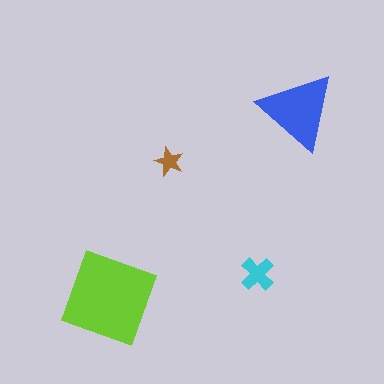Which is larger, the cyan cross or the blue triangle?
The blue triangle.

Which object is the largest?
The lime diamond.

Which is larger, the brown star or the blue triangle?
The blue triangle.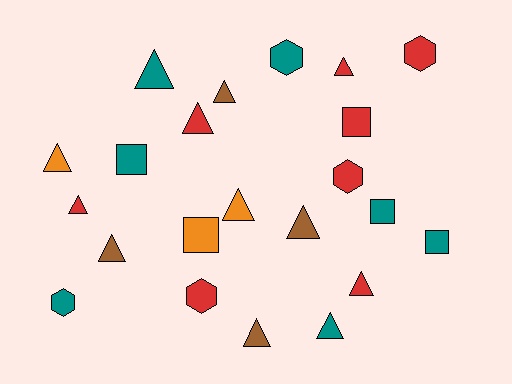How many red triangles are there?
There are 4 red triangles.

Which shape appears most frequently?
Triangle, with 12 objects.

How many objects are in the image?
There are 22 objects.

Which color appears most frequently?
Red, with 8 objects.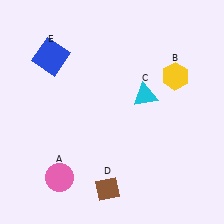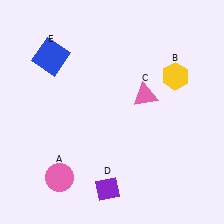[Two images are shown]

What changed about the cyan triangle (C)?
In Image 1, C is cyan. In Image 2, it changed to pink.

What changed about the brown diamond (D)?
In Image 1, D is brown. In Image 2, it changed to purple.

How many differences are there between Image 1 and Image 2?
There are 2 differences between the two images.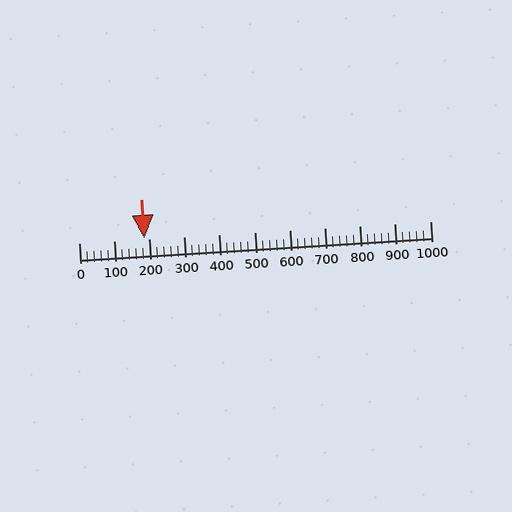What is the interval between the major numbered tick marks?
The major tick marks are spaced 100 units apart.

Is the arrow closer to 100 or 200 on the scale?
The arrow is closer to 200.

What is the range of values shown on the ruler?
The ruler shows values from 0 to 1000.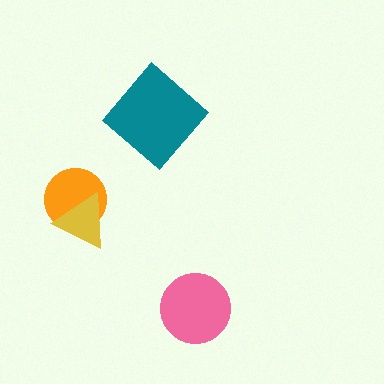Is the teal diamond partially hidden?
No, no other shape covers it.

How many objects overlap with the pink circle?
0 objects overlap with the pink circle.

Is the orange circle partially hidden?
Yes, it is partially covered by another shape.